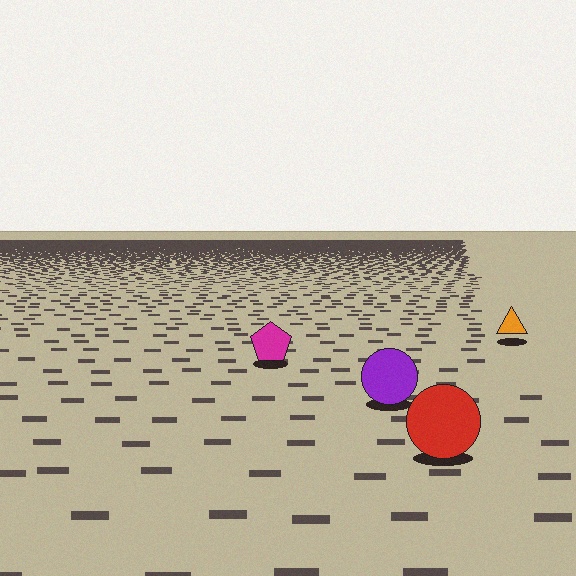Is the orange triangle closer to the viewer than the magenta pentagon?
No. The magenta pentagon is closer — you can tell from the texture gradient: the ground texture is coarser near it.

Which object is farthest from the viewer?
The orange triangle is farthest from the viewer. It appears smaller and the ground texture around it is denser.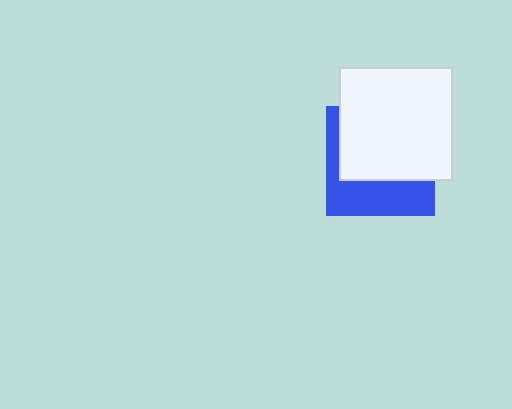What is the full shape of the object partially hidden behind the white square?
The partially hidden object is a blue square.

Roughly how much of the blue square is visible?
A small part of it is visible (roughly 40%).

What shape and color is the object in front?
The object in front is a white square.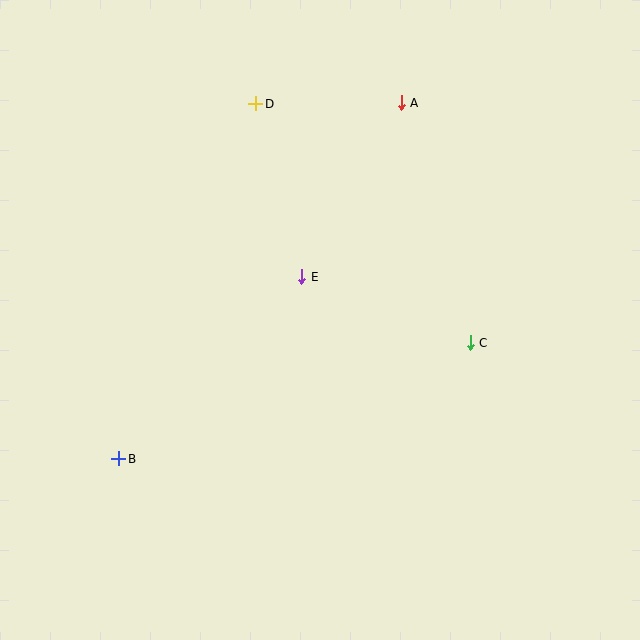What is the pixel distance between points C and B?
The distance between C and B is 370 pixels.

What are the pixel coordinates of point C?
Point C is at (470, 343).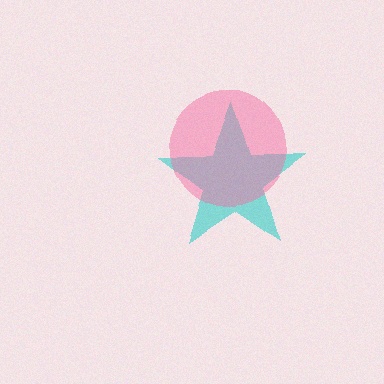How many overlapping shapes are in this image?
There are 2 overlapping shapes in the image.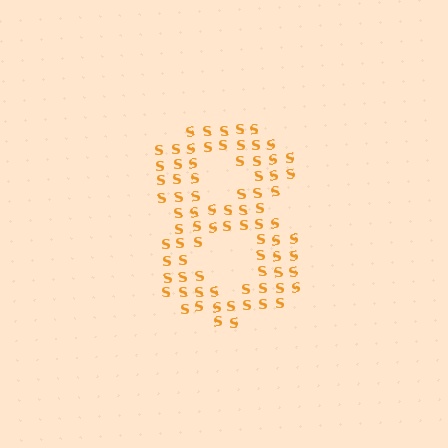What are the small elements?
The small elements are letter S's.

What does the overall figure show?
The overall figure shows the digit 8.